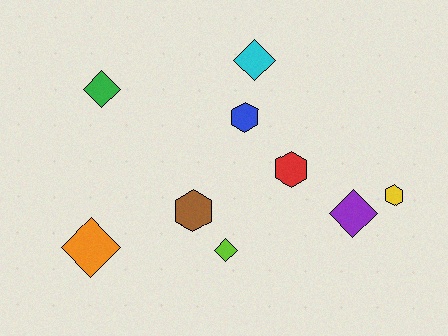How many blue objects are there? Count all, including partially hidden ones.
There is 1 blue object.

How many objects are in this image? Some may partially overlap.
There are 9 objects.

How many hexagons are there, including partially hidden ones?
There are 4 hexagons.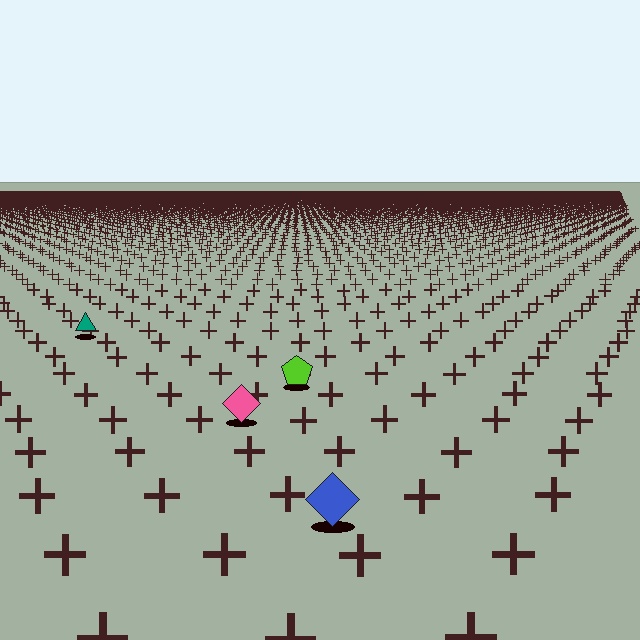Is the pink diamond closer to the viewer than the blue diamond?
No. The blue diamond is closer — you can tell from the texture gradient: the ground texture is coarser near it.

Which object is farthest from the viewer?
The teal triangle is farthest from the viewer. It appears smaller and the ground texture around it is denser.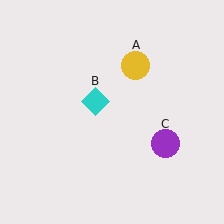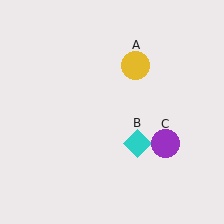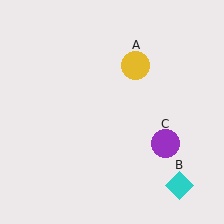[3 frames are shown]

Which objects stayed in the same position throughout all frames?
Yellow circle (object A) and purple circle (object C) remained stationary.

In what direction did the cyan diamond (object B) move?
The cyan diamond (object B) moved down and to the right.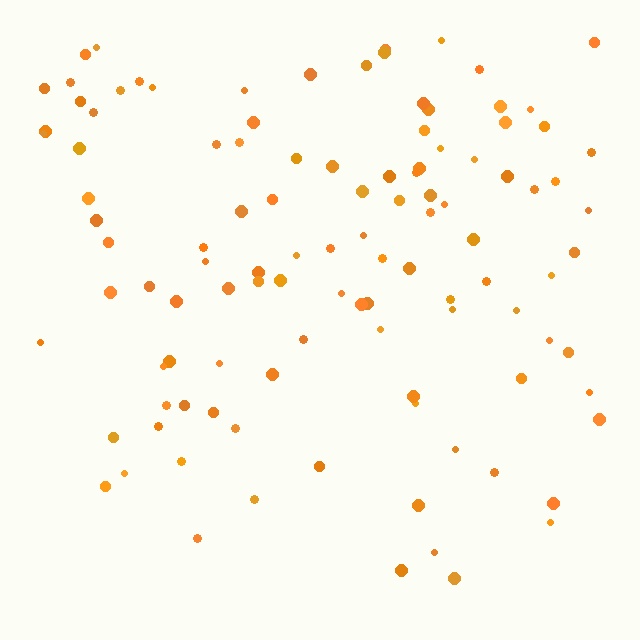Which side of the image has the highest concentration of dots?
The top.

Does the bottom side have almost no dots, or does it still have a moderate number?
Still a moderate number, just noticeably fewer than the top.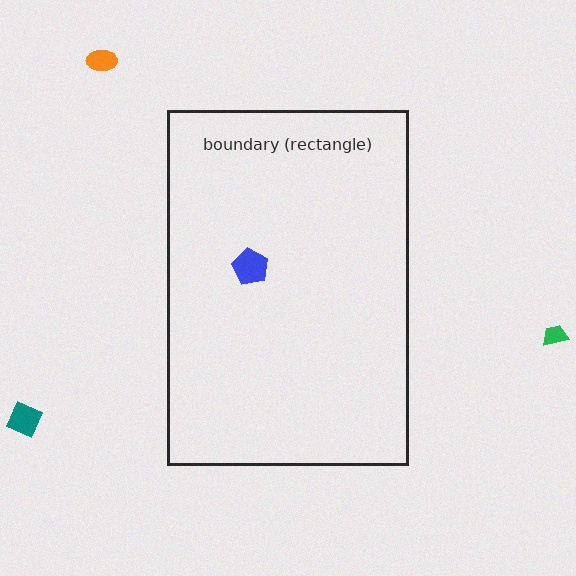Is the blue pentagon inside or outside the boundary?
Inside.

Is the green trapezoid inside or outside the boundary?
Outside.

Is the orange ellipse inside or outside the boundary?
Outside.